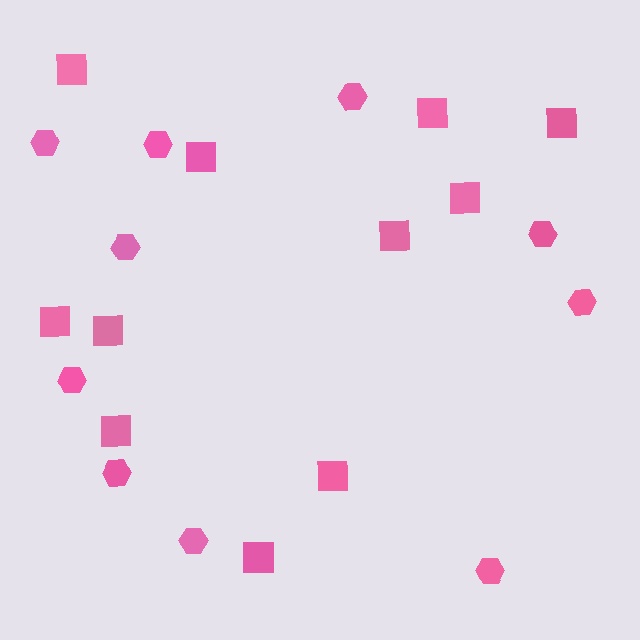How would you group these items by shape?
There are 2 groups: one group of hexagons (10) and one group of squares (11).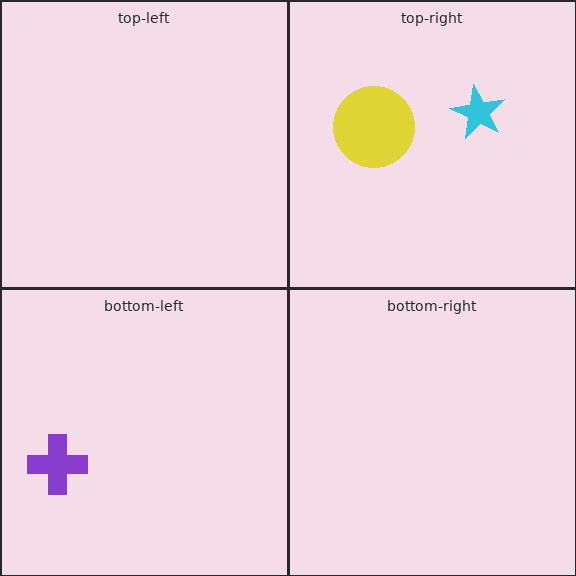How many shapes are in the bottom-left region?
1.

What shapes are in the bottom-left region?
The purple cross.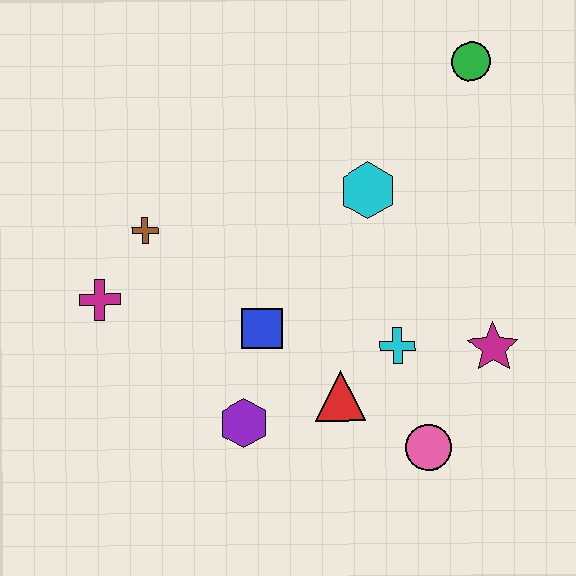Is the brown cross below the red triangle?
No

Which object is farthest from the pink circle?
The green circle is farthest from the pink circle.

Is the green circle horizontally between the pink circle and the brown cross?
No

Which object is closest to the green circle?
The cyan hexagon is closest to the green circle.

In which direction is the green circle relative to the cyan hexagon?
The green circle is above the cyan hexagon.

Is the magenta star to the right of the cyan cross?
Yes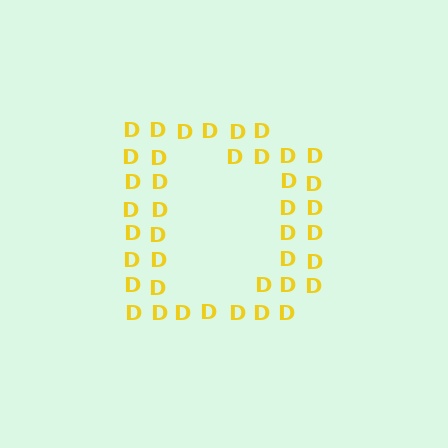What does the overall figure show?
The overall figure shows the letter D.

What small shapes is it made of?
It is made of small letter D's.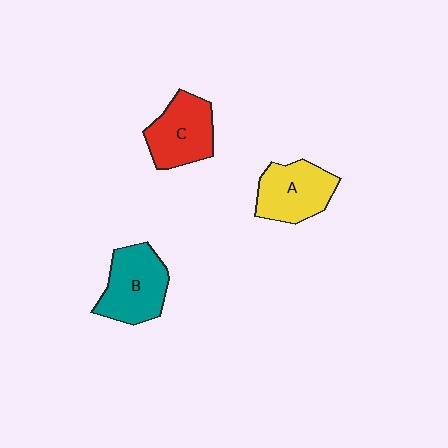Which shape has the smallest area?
Shape A (yellow).